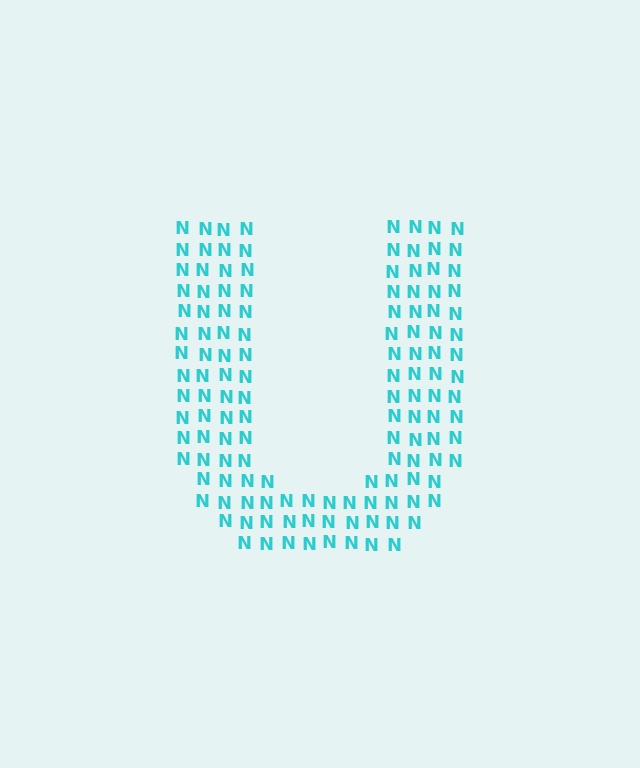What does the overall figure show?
The overall figure shows the letter U.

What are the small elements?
The small elements are letter N's.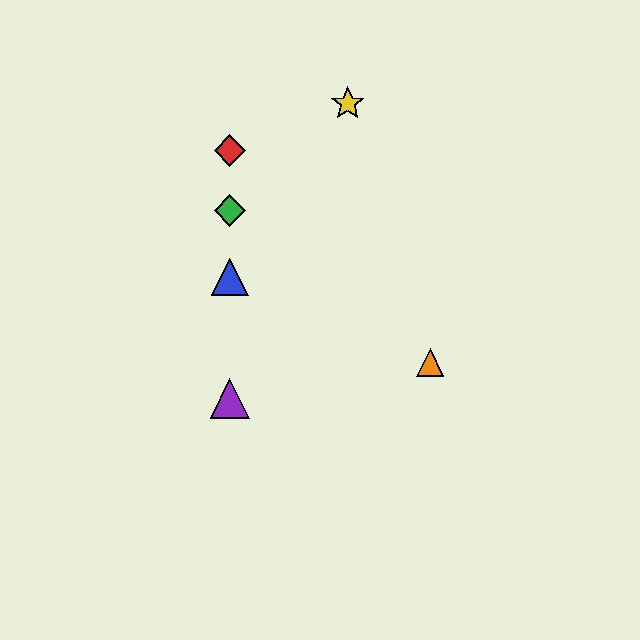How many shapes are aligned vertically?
4 shapes (the red diamond, the blue triangle, the green diamond, the purple triangle) are aligned vertically.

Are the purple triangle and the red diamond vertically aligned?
Yes, both are at x≈230.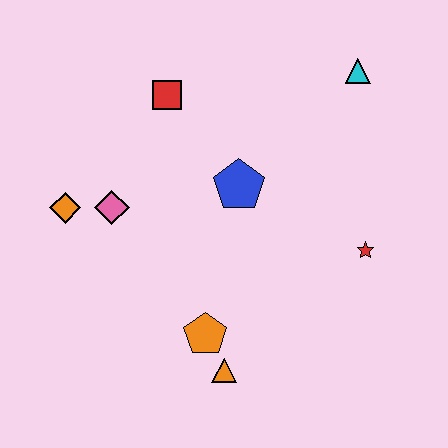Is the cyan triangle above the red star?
Yes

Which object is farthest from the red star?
The orange diamond is farthest from the red star.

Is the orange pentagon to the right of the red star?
No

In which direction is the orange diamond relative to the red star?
The orange diamond is to the left of the red star.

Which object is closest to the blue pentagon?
The red square is closest to the blue pentagon.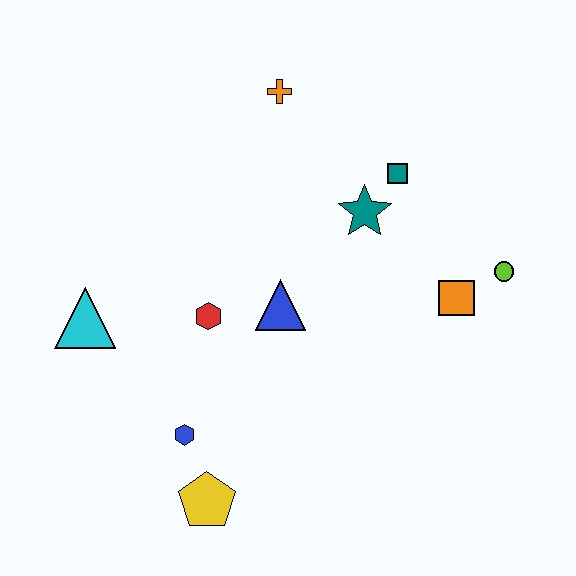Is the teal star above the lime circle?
Yes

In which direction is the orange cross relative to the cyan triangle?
The orange cross is above the cyan triangle.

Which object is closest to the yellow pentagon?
The blue hexagon is closest to the yellow pentagon.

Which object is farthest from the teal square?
The yellow pentagon is farthest from the teal square.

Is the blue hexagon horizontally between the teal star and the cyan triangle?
Yes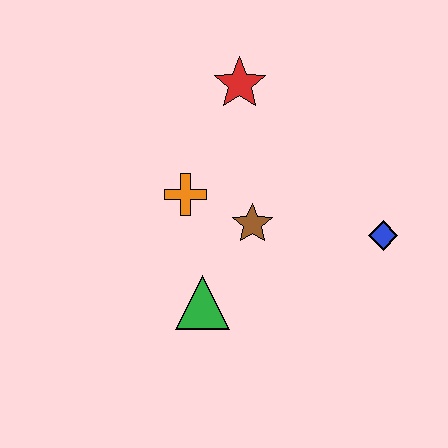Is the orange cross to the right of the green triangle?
No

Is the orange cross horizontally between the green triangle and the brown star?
No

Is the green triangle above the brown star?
No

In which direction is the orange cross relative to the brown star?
The orange cross is to the left of the brown star.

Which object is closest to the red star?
The orange cross is closest to the red star.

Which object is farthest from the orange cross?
The blue diamond is farthest from the orange cross.